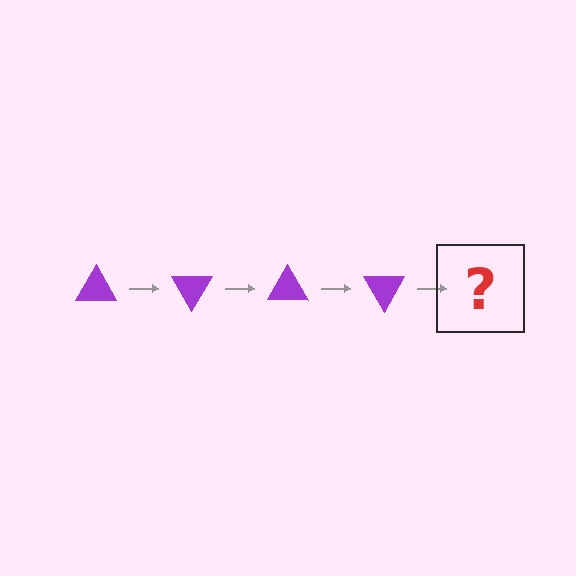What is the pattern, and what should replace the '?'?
The pattern is that the triangle rotates 60 degrees each step. The '?' should be a purple triangle rotated 240 degrees.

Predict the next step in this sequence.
The next step is a purple triangle rotated 240 degrees.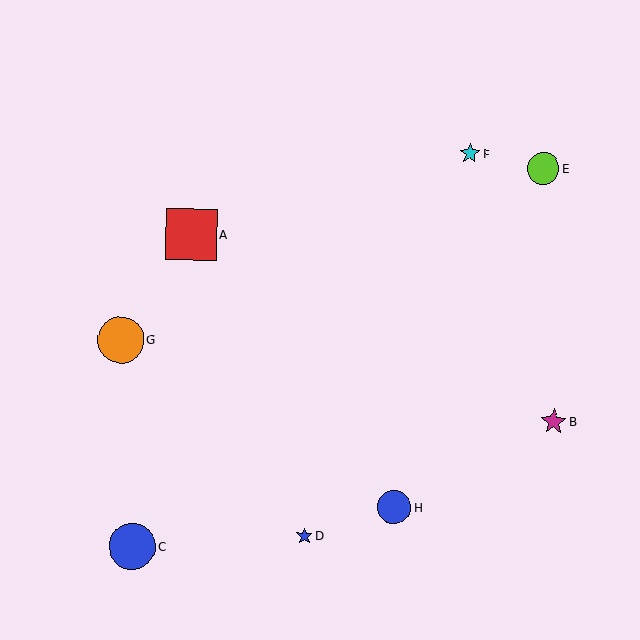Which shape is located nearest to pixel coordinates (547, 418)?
The magenta star (labeled B) at (554, 422) is nearest to that location.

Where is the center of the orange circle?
The center of the orange circle is at (121, 340).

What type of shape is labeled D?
Shape D is a blue star.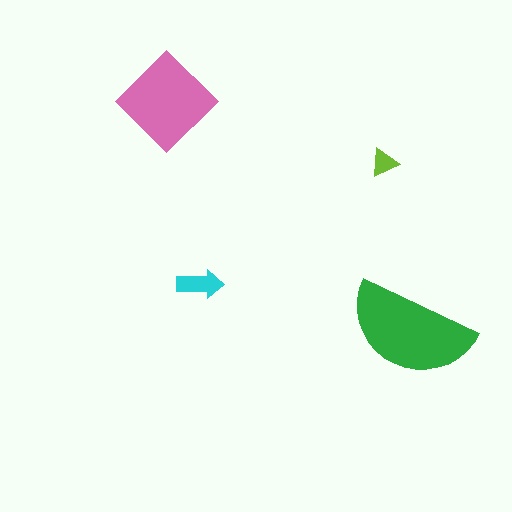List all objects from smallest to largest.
The lime triangle, the cyan arrow, the pink diamond, the green semicircle.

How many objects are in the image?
There are 4 objects in the image.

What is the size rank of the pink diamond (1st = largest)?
2nd.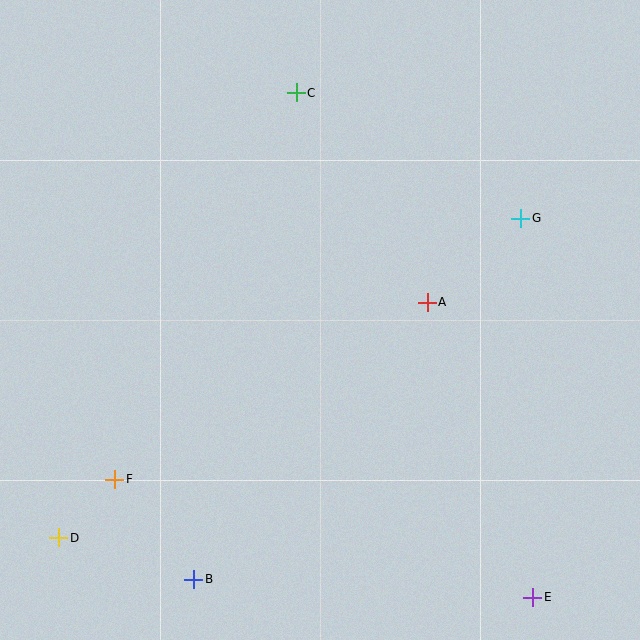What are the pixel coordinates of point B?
Point B is at (194, 579).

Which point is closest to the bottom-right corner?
Point E is closest to the bottom-right corner.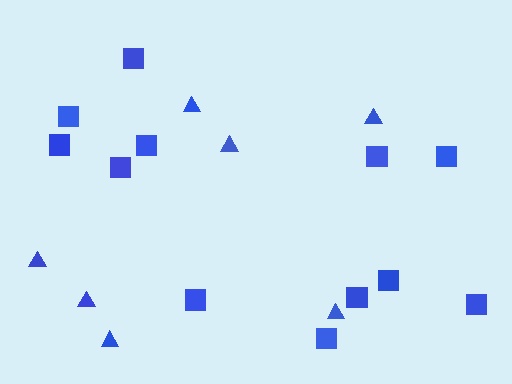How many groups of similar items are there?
There are 2 groups: one group of squares (12) and one group of triangles (7).